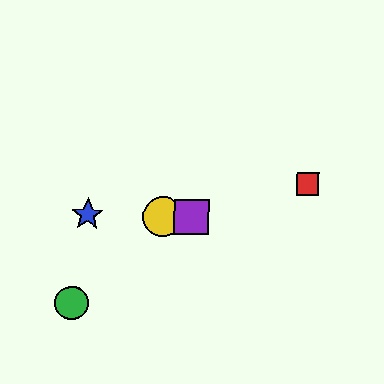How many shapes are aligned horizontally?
3 shapes (the blue star, the yellow circle, the purple square) are aligned horizontally.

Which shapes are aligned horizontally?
The blue star, the yellow circle, the purple square are aligned horizontally.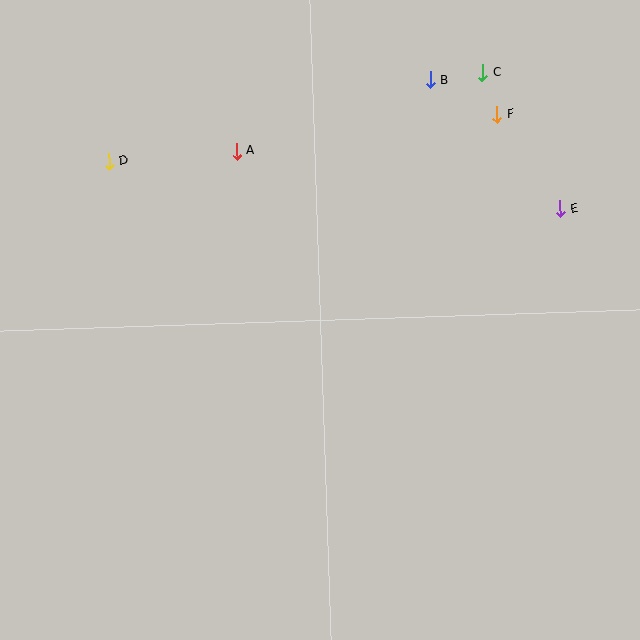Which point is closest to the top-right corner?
Point C is closest to the top-right corner.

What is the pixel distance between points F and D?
The distance between F and D is 391 pixels.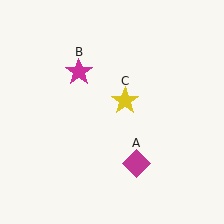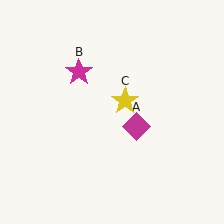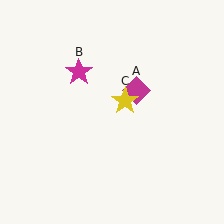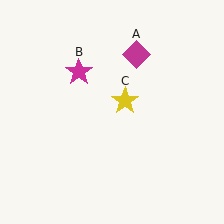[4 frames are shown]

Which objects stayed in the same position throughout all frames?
Magenta star (object B) and yellow star (object C) remained stationary.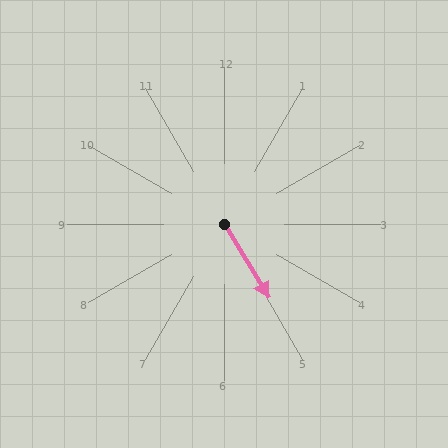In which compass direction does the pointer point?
Southeast.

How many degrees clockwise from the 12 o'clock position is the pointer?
Approximately 149 degrees.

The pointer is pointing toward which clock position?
Roughly 5 o'clock.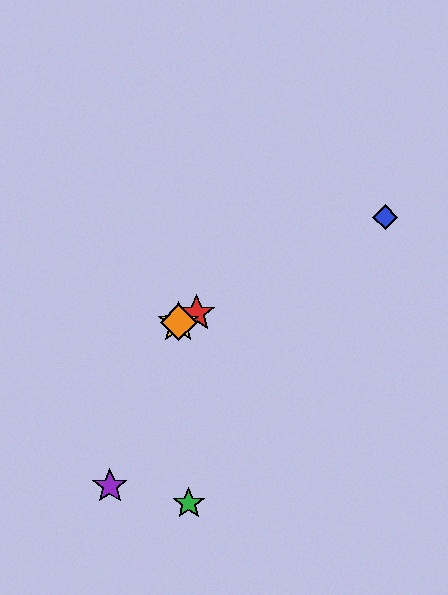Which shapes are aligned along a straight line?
The red star, the blue diamond, the yellow star, the orange diamond are aligned along a straight line.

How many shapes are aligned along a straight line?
4 shapes (the red star, the blue diamond, the yellow star, the orange diamond) are aligned along a straight line.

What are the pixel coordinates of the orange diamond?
The orange diamond is at (179, 322).